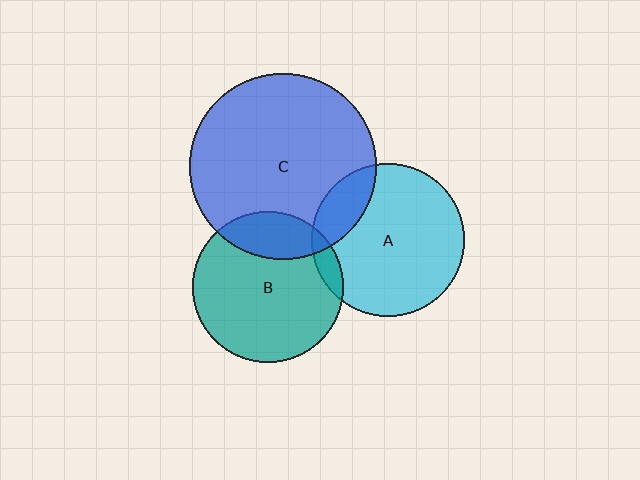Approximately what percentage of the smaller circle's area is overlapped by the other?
Approximately 15%.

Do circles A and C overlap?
Yes.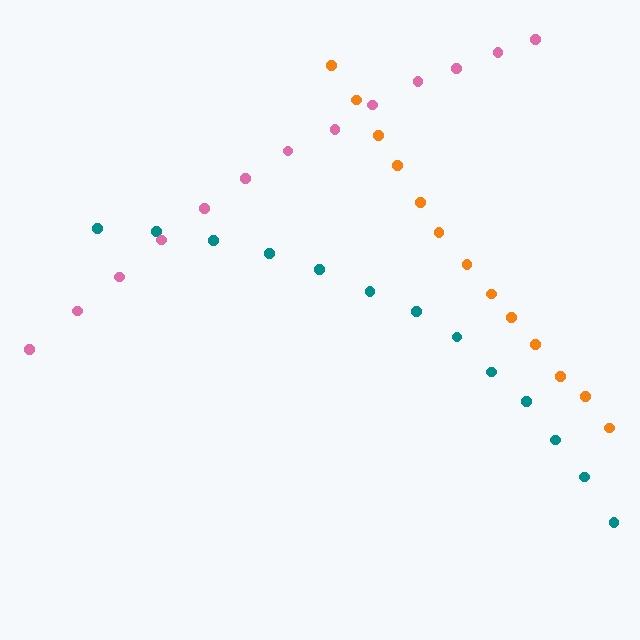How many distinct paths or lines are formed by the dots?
There are 3 distinct paths.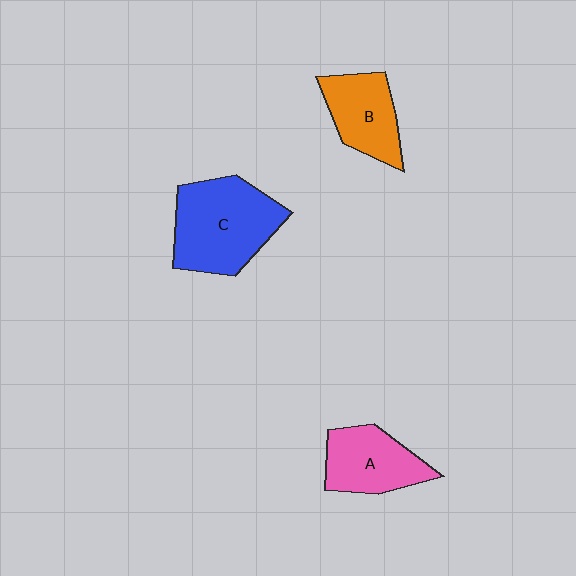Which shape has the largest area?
Shape C (blue).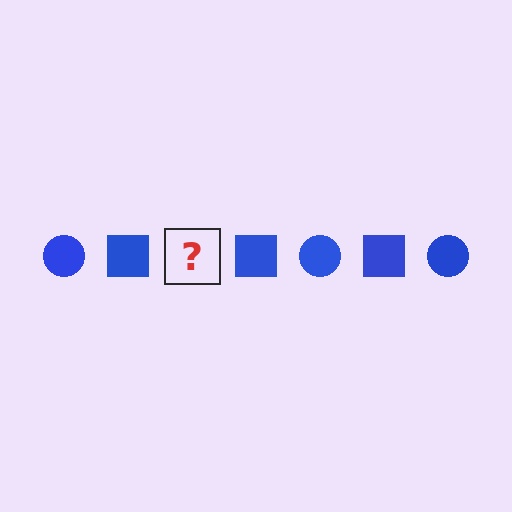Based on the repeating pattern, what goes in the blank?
The blank should be a blue circle.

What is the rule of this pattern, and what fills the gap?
The rule is that the pattern cycles through circle, square shapes in blue. The gap should be filled with a blue circle.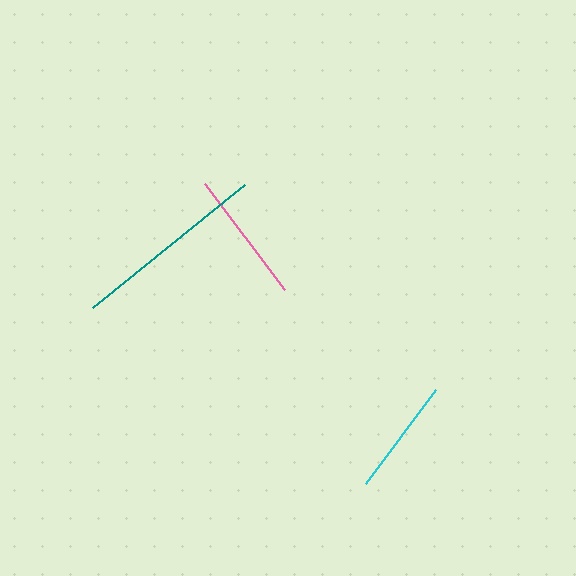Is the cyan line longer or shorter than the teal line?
The teal line is longer than the cyan line.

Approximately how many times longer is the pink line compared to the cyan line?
The pink line is approximately 1.1 times the length of the cyan line.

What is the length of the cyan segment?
The cyan segment is approximately 117 pixels long.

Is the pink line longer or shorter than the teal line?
The teal line is longer than the pink line.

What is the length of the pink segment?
The pink segment is approximately 132 pixels long.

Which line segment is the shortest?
The cyan line is the shortest at approximately 117 pixels.